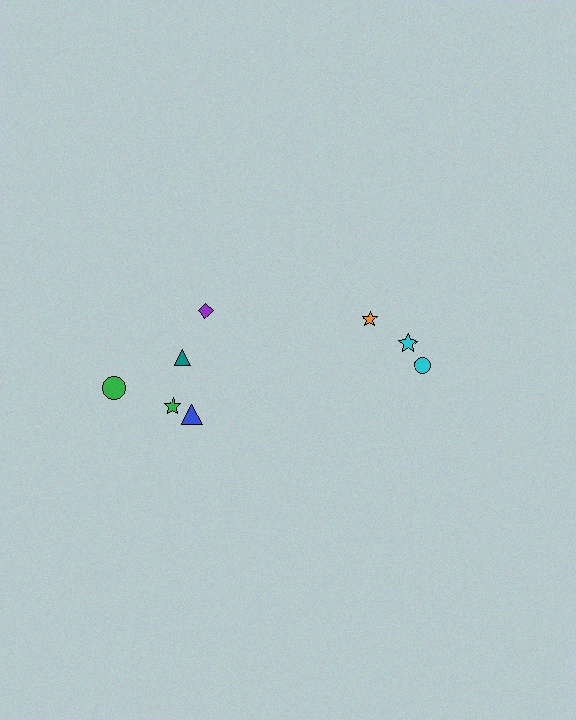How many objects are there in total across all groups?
There are 8 objects.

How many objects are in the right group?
There are 3 objects.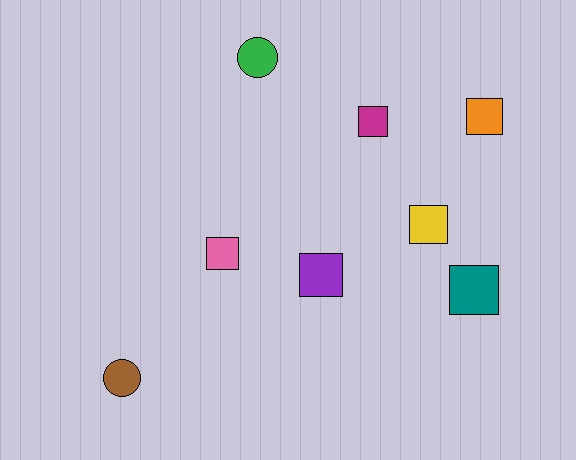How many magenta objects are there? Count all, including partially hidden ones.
There is 1 magenta object.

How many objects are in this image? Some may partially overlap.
There are 8 objects.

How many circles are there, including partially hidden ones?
There are 2 circles.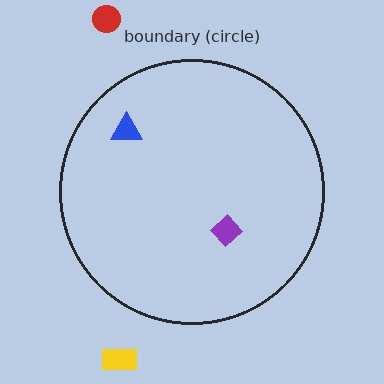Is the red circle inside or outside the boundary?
Outside.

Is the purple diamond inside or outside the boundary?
Inside.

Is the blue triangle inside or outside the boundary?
Inside.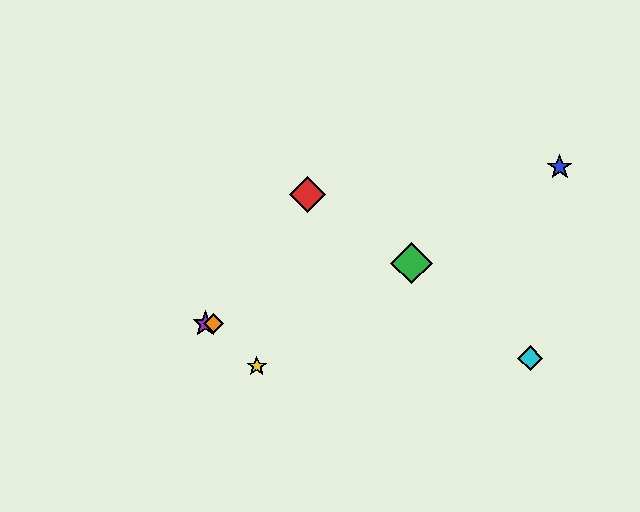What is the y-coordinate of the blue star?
The blue star is at y≈167.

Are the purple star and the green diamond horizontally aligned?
No, the purple star is at y≈324 and the green diamond is at y≈263.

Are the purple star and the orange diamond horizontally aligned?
Yes, both are at y≈324.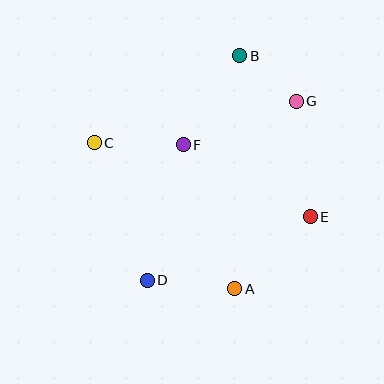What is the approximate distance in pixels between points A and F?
The distance between A and F is approximately 153 pixels.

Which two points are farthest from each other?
Points B and D are farthest from each other.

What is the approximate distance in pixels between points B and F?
The distance between B and F is approximately 105 pixels.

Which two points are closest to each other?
Points B and G are closest to each other.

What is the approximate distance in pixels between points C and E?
The distance between C and E is approximately 228 pixels.